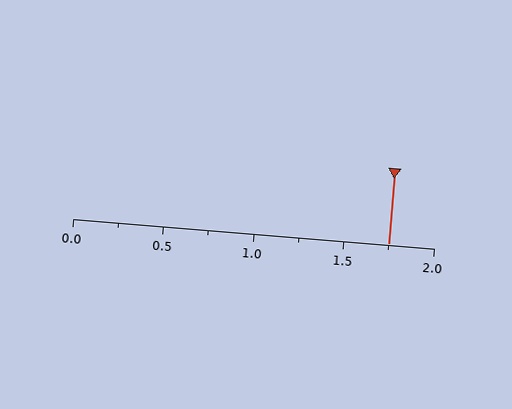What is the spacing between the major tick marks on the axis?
The major ticks are spaced 0.5 apart.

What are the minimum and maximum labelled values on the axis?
The axis runs from 0.0 to 2.0.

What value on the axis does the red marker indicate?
The marker indicates approximately 1.75.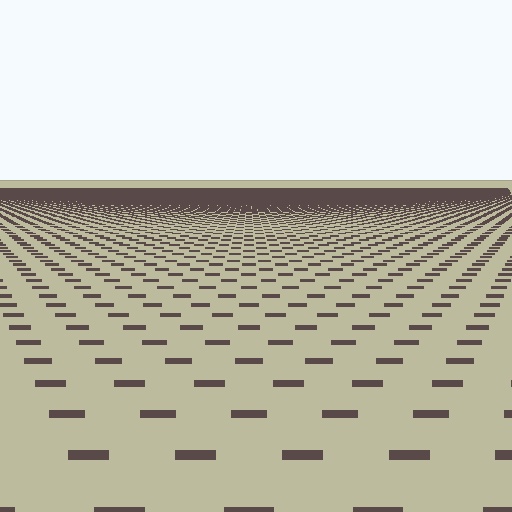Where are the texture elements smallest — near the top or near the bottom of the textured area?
Near the top.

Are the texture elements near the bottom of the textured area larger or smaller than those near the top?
Larger. Near the bottom, elements are closer to the viewer and appear at a bigger on-screen size.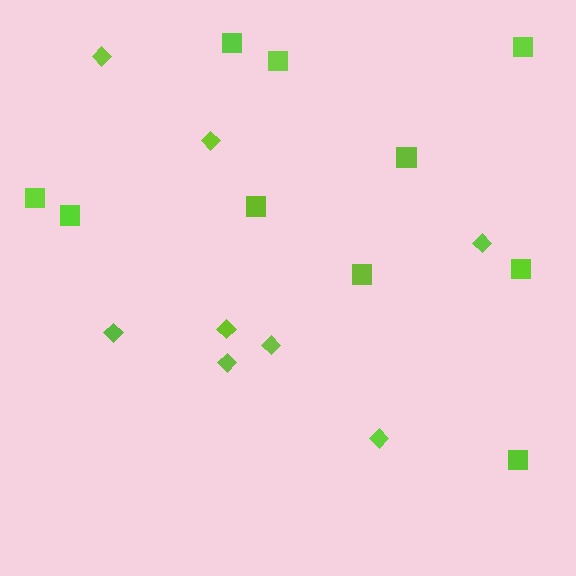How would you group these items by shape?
There are 2 groups: one group of diamonds (8) and one group of squares (10).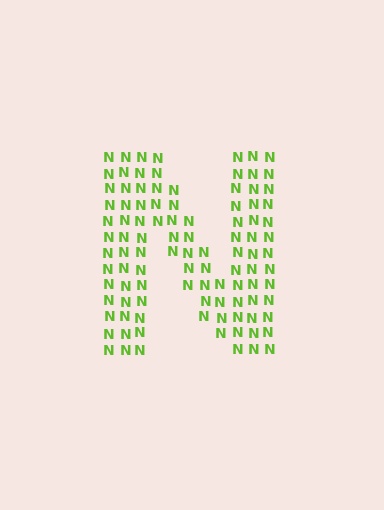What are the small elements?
The small elements are letter N's.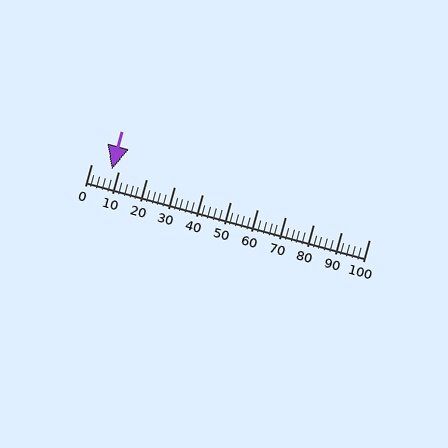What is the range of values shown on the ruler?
The ruler shows values from 0 to 100.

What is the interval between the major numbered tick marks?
The major tick marks are spaced 10 units apart.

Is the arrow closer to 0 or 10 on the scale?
The arrow is closer to 10.